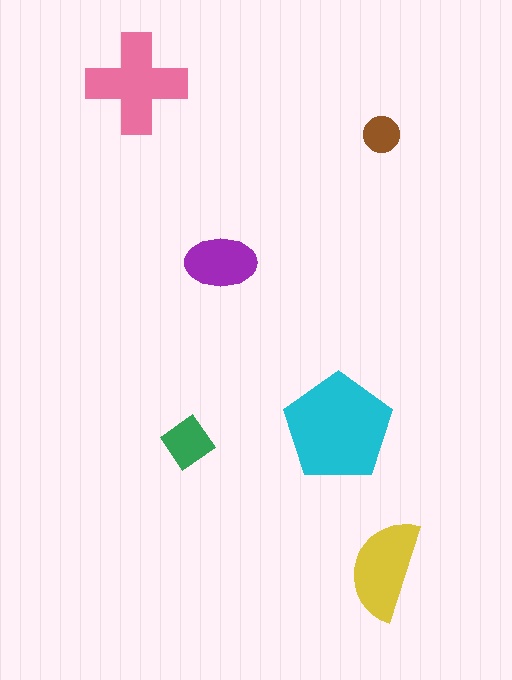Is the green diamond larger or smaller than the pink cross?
Smaller.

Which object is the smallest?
The brown circle.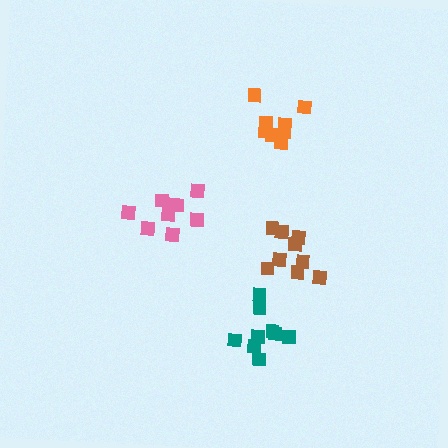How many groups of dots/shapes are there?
There are 4 groups.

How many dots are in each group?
Group 1: 9 dots, Group 2: 9 dots, Group 3: 8 dots, Group 4: 9 dots (35 total).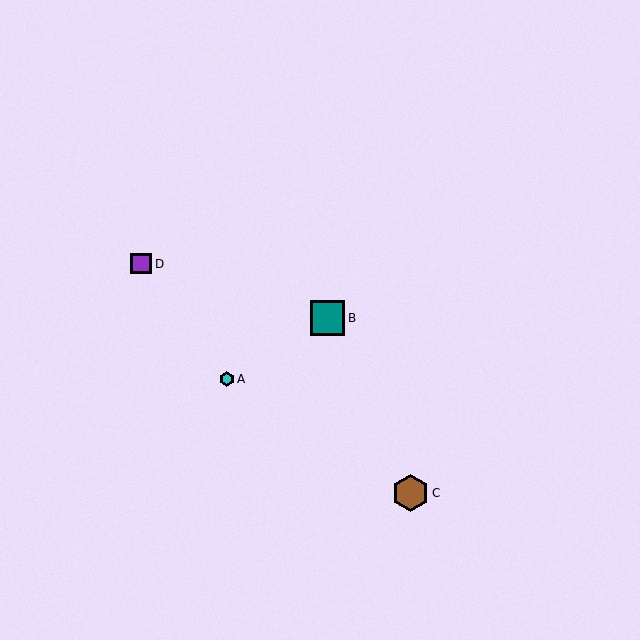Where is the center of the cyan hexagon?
The center of the cyan hexagon is at (227, 379).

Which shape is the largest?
The brown hexagon (labeled C) is the largest.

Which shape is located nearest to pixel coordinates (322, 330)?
The teal square (labeled B) at (328, 318) is nearest to that location.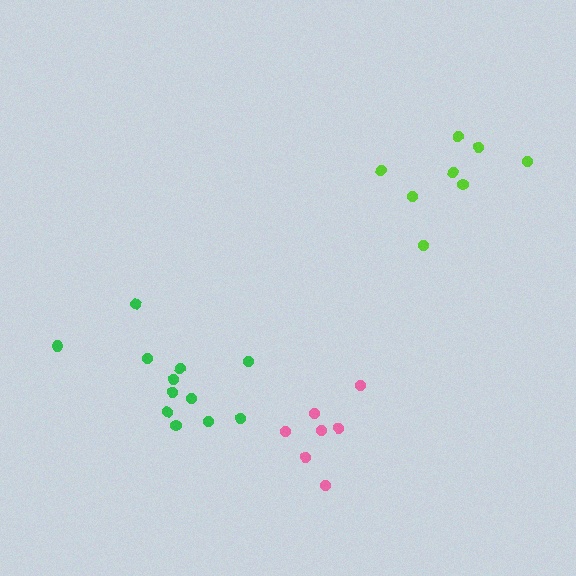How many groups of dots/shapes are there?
There are 3 groups.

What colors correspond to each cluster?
The clusters are colored: pink, green, lime.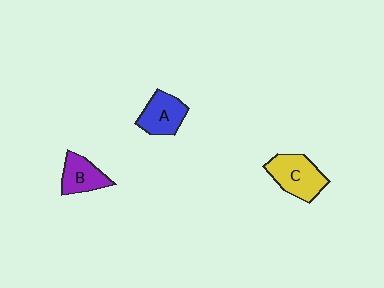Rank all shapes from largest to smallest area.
From largest to smallest: C (yellow), A (blue), B (purple).